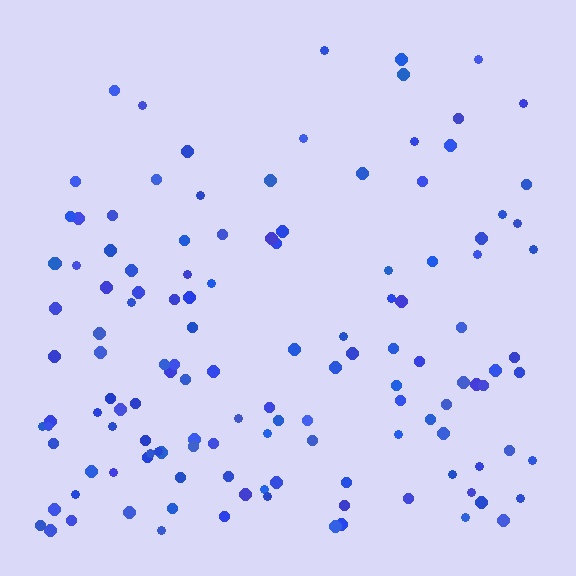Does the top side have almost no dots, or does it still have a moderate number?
Still a moderate number, just noticeably fewer than the bottom.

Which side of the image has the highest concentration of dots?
The bottom.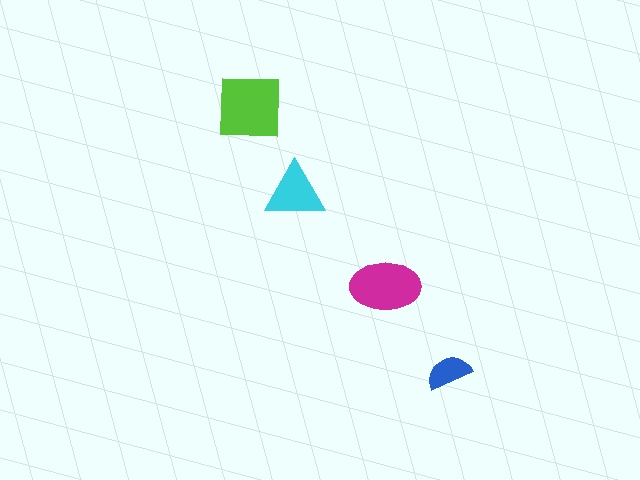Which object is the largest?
The lime square.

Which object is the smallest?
The blue semicircle.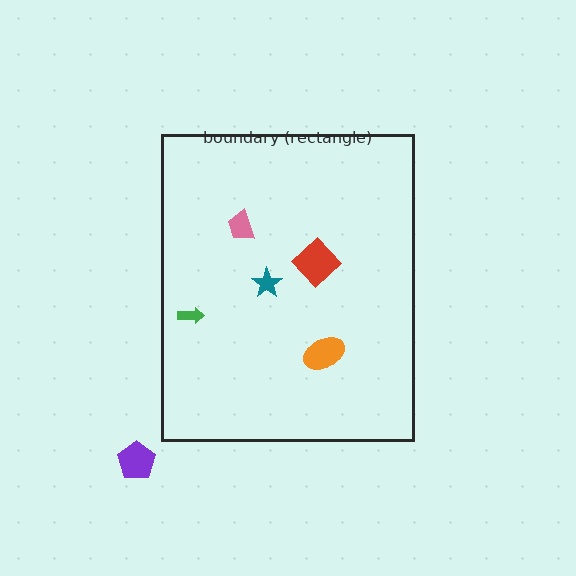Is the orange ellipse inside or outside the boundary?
Inside.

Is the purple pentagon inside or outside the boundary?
Outside.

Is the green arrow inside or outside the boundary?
Inside.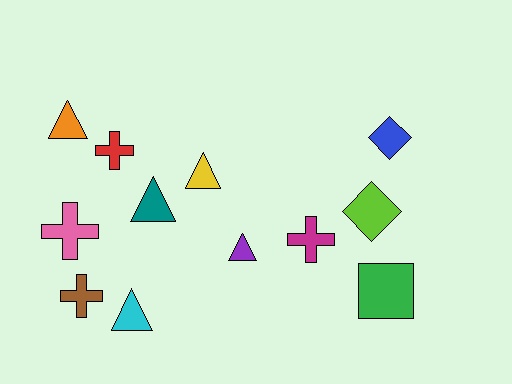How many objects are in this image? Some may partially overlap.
There are 12 objects.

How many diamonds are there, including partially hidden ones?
There are 2 diamonds.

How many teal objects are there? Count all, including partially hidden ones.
There is 1 teal object.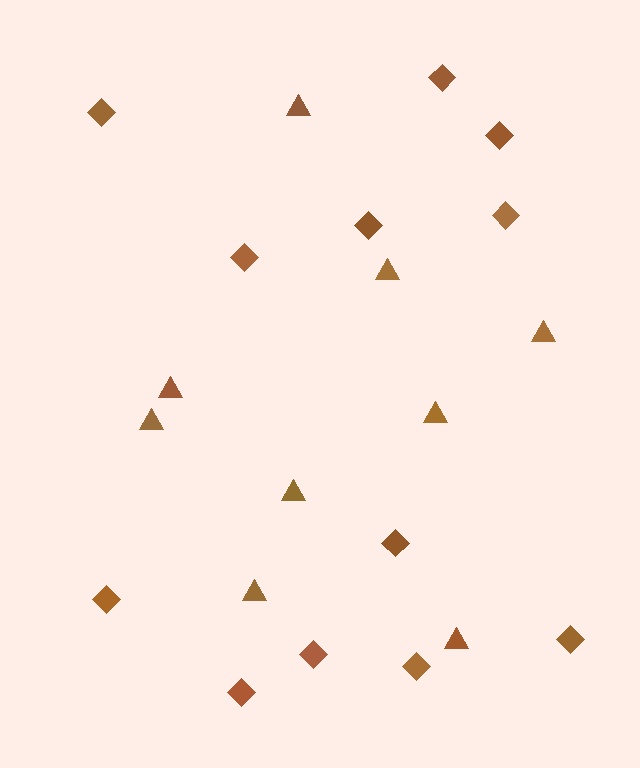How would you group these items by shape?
There are 2 groups: one group of triangles (9) and one group of diamonds (12).